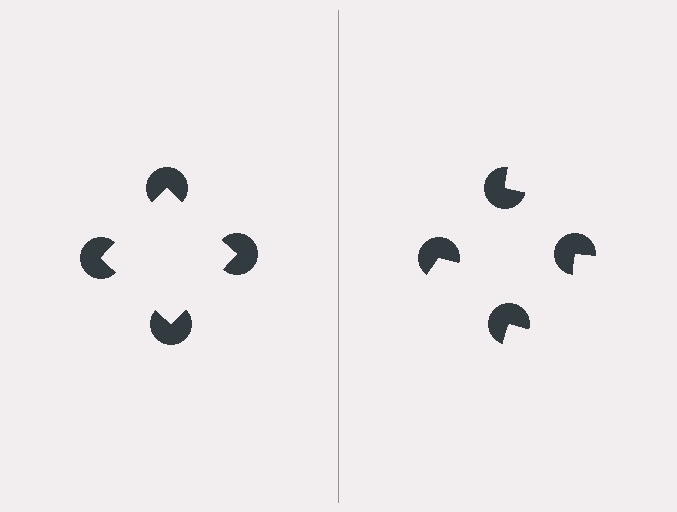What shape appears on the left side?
An illusory square.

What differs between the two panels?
The pac-man discs are positioned identically on both sides; only the wedge orientations differ. On the left they align to a square; on the right they are misaligned.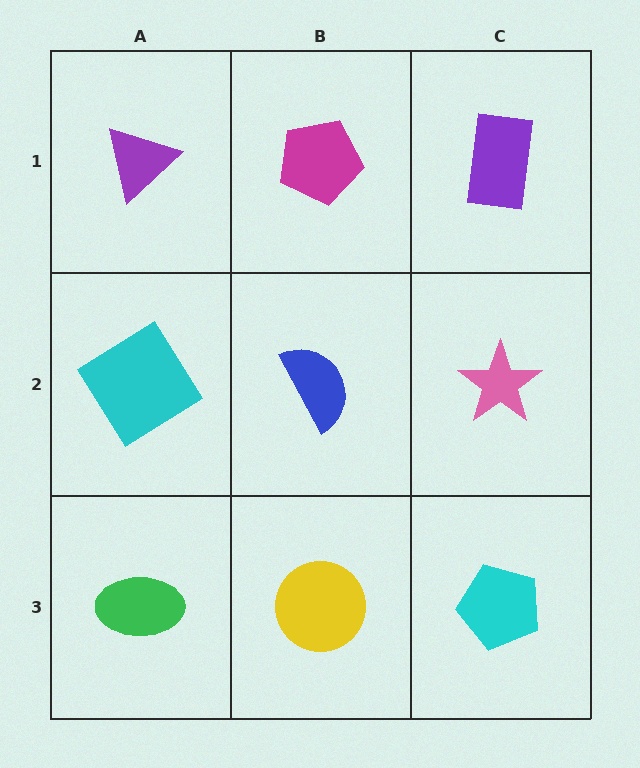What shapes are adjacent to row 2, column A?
A purple triangle (row 1, column A), a green ellipse (row 3, column A), a blue semicircle (row 2, column B).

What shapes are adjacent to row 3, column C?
A pink star (row 2, column C), a yellow circle (row 3, column B).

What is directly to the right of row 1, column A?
A magenta pentagon.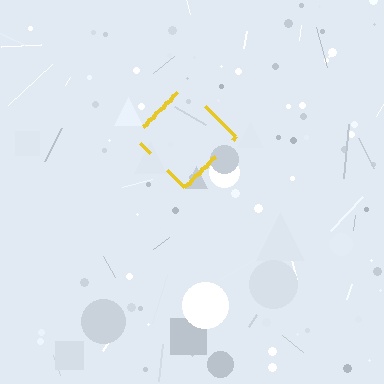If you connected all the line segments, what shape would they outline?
They would outline a diamond.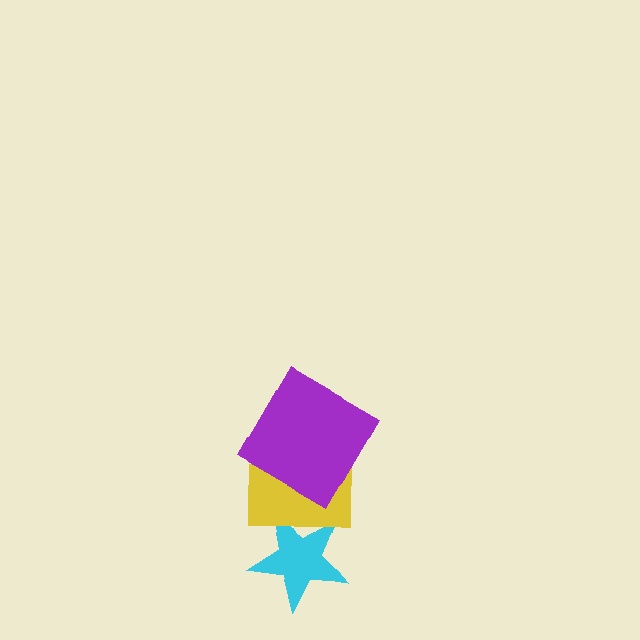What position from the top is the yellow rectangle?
The yellow rectangle is 2nd from the top.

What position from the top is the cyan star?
The cyan star is 3rd from the top.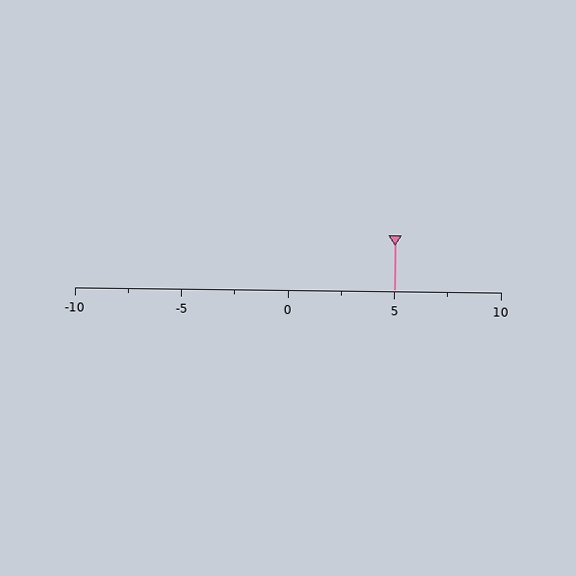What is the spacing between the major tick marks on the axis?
The major ticks are spaced 5 apart.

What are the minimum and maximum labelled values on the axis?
The axis runs from -10 to 10.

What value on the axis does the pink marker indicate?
The marker indicates approximately 5.